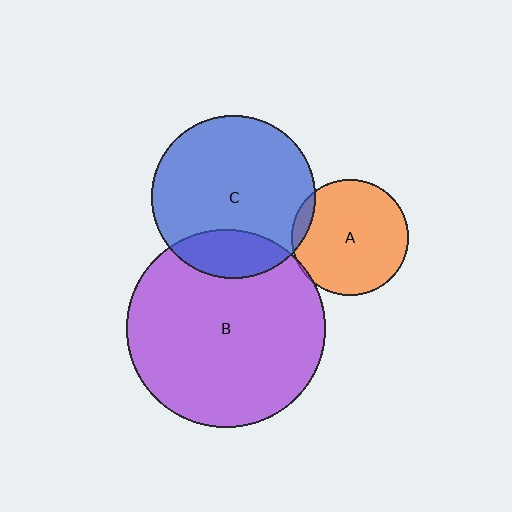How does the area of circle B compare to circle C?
Approximately 1.5 times.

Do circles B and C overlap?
Yes.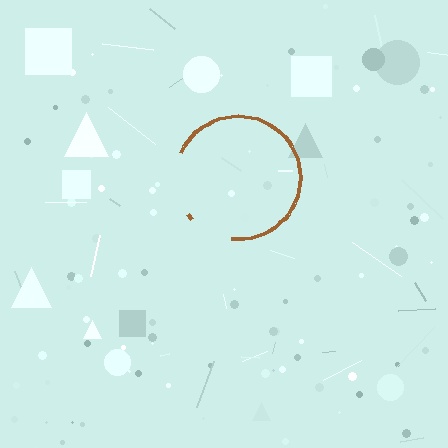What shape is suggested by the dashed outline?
The dashed outline suggests a circle.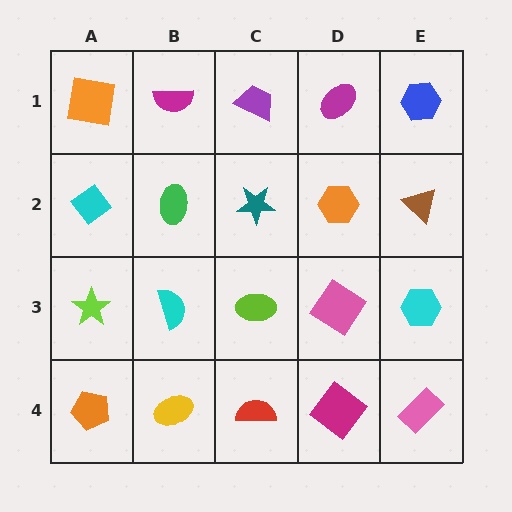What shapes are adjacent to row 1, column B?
A green ellipse (row 2, column B), an orange square (row 1, column A), a purple trapezoid (row 1, column C).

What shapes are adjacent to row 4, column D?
A pink diamond (row 3, column D), a red semicircle (row 4, column C), a pink rectangle (row 4, column E).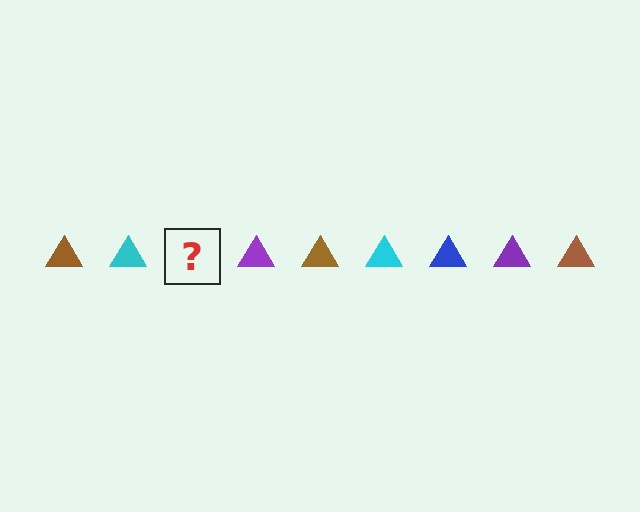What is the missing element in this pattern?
The missing element is a blue triangle.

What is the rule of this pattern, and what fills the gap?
The rule is that the pattern cycles through brown, cyan, blue, purple triangles. The gap should be filled with a blue triangle.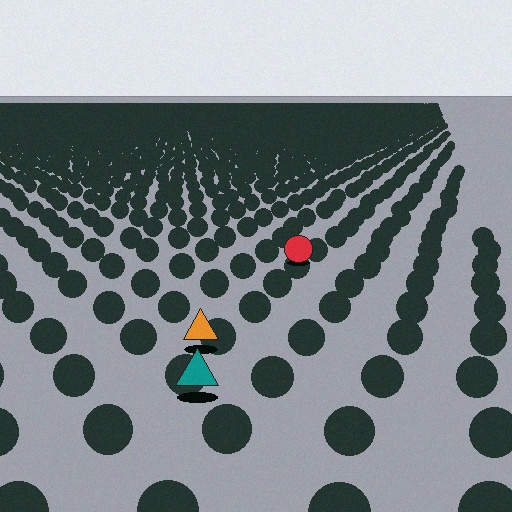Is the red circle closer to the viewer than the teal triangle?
No. The teal triangle is closer — you can tell from the texture gradient: the ground texture is coarser near it.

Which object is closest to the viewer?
The teal triangle is closest. The texture marks near it are larger and more spread out.